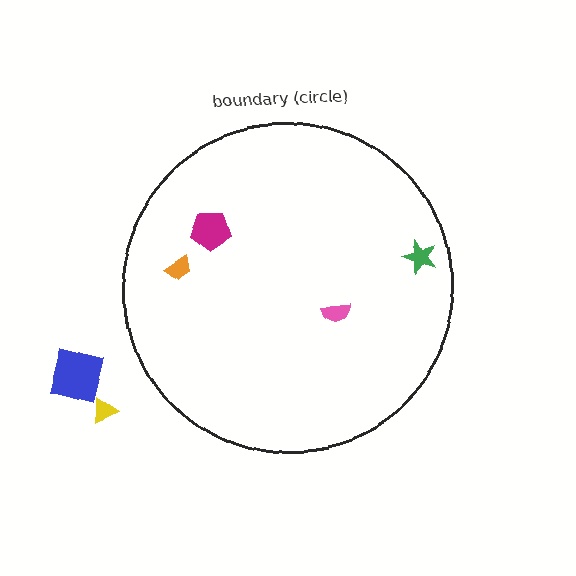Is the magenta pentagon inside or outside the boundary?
Inside.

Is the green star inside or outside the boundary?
Inside.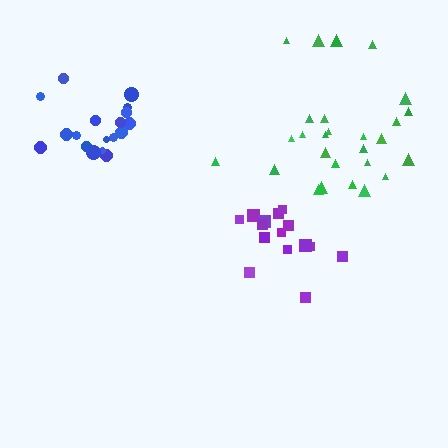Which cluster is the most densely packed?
Blue.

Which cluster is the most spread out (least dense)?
Green.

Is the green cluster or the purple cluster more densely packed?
Purple.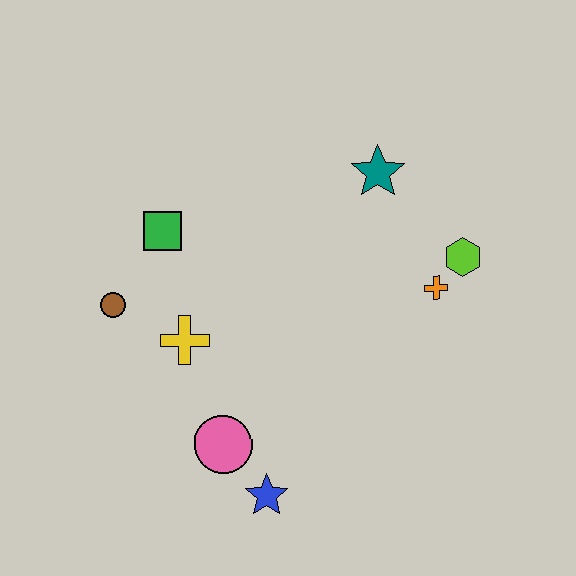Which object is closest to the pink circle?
The blue star is closest to the pink circle.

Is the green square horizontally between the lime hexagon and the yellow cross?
No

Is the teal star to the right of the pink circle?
Yes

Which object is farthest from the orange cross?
The brown circle is farthest from the orange cross.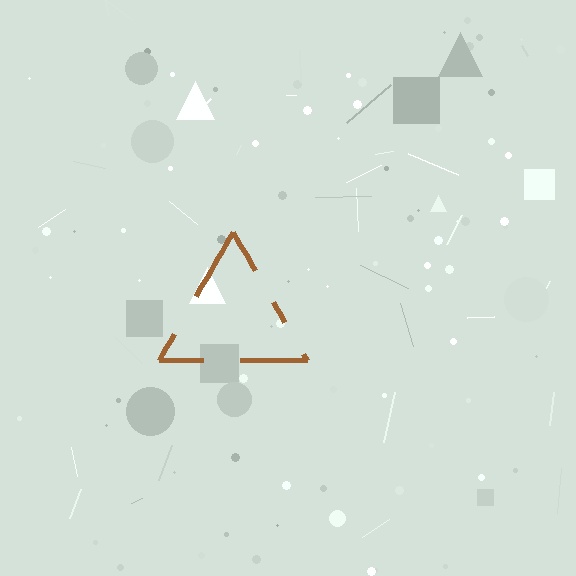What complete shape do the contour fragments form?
The contour fragments form a triangle.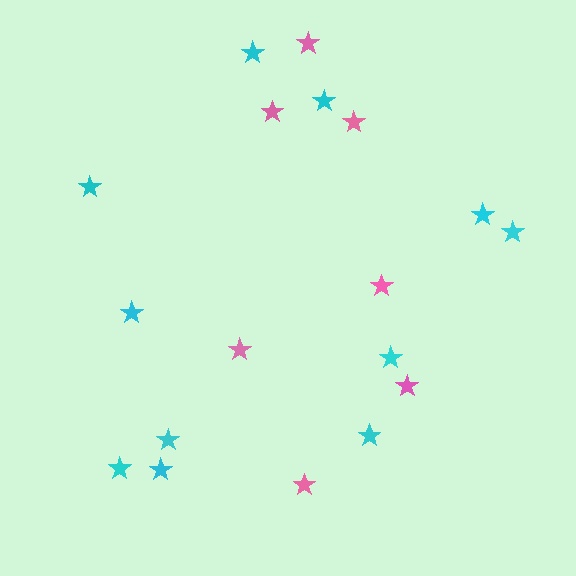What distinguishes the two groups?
There are 2 groups: one group of pink stars (7) and one group of cyan stars (11).